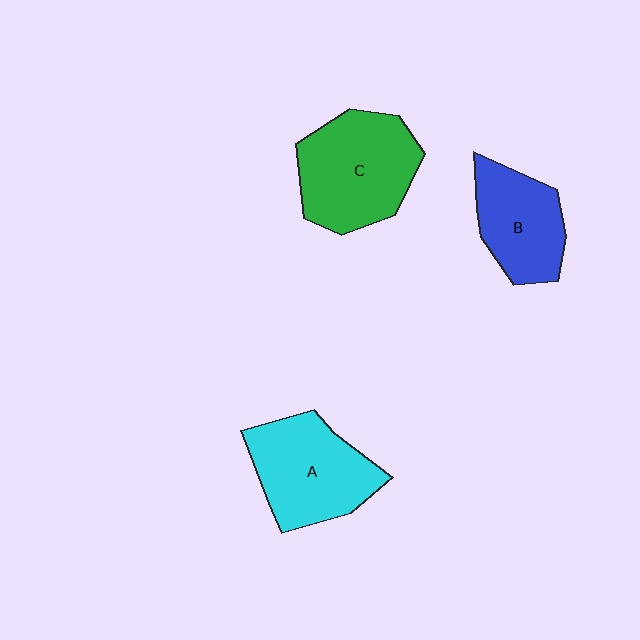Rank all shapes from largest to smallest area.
From largest to smallest: C (green), A (cyan), B (blue).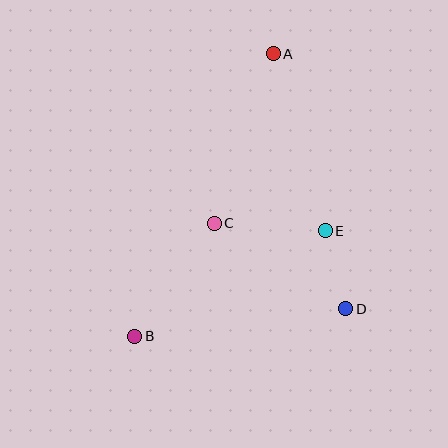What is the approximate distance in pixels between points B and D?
The distance between B and D is approximately 213 pixels.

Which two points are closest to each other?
Points D and E are closest to each other.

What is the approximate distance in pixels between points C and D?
The distance between C and D is approximately 157 pixels.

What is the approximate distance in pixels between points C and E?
The distance between C and E is approximately 111 pixels.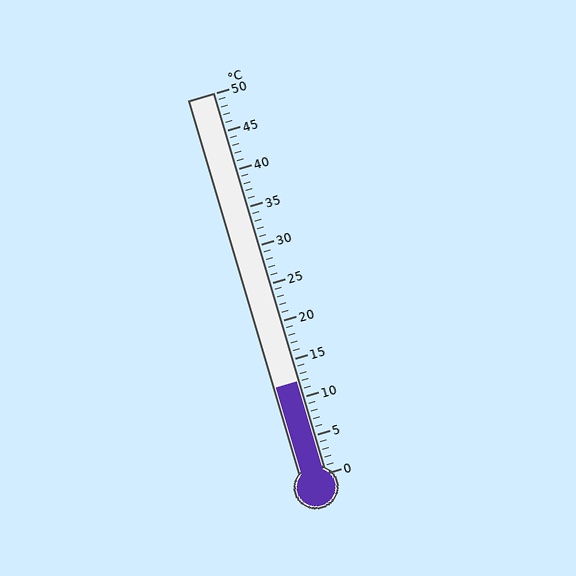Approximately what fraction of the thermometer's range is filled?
The thermometer is filled to approximately 25% of its range.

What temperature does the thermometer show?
The thermometer shows approximately 12°C.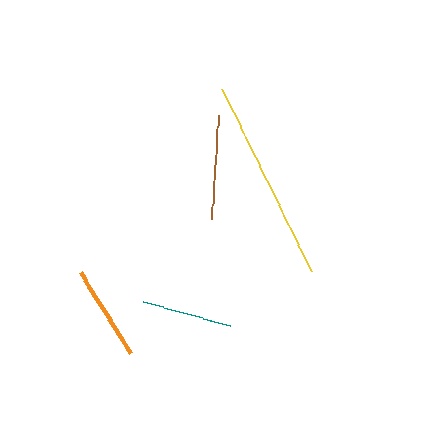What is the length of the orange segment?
The orange segment is approximately 94 pixels long.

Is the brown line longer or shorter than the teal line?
The brown line is longer than the teal line.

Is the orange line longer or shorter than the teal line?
The orange line is longer than the teal line.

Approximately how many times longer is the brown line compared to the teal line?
The brown line is approximately 1.2 times the length of the teal line.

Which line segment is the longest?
The yellow line is the longest at approximately 203 pixels.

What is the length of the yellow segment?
The yellow segment is approximately 203 pixels long.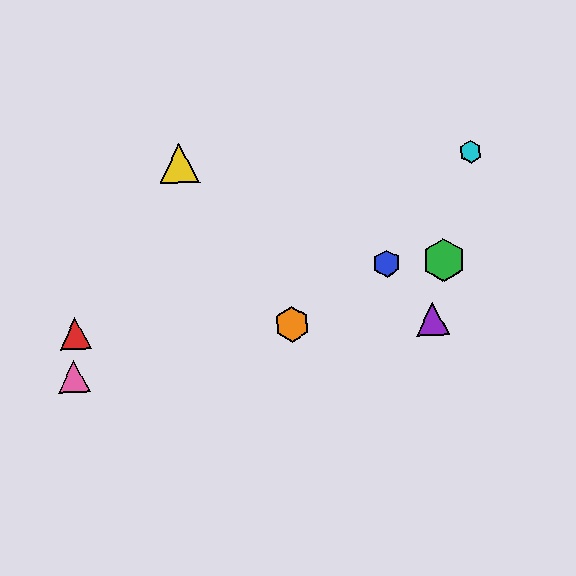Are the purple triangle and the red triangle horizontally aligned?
Yes, both are at y≈319.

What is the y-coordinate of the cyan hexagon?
The cyan hexagon is at y≈152.